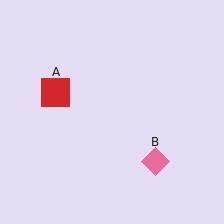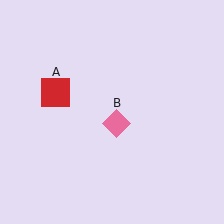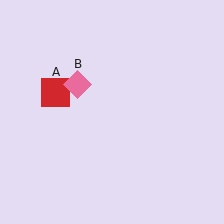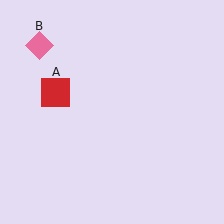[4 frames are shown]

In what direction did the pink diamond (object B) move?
The pink diamond (object B) moved up and to the left.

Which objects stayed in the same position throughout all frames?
Red square (object A) remained stationary.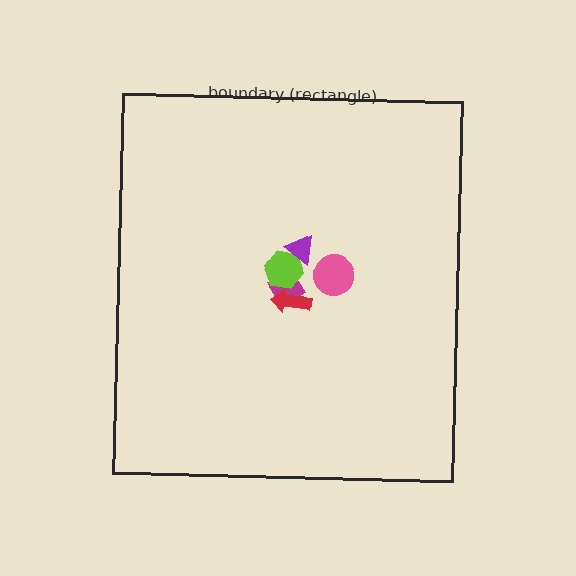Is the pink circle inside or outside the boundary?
Inside.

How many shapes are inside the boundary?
5 inside, 0 outside.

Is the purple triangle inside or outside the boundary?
Inside.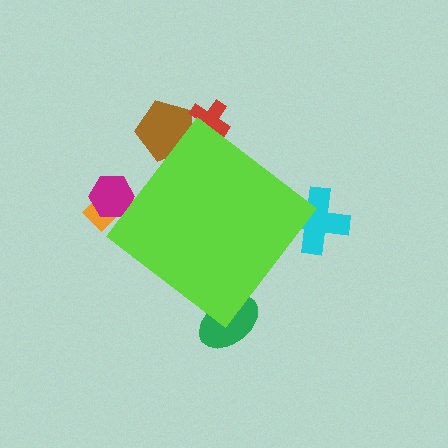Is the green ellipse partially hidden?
Yes, the green ellipse is partially hidden behind the lime diamond.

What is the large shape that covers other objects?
A lime diamond.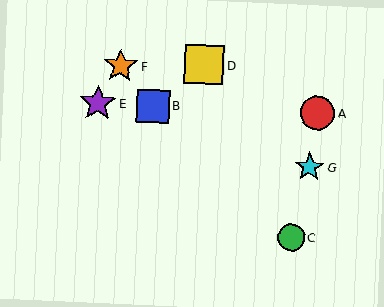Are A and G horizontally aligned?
No, A is at y≈113 and G is at y≈167.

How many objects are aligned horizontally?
3 objects (A, B, E) are aligned horizontally.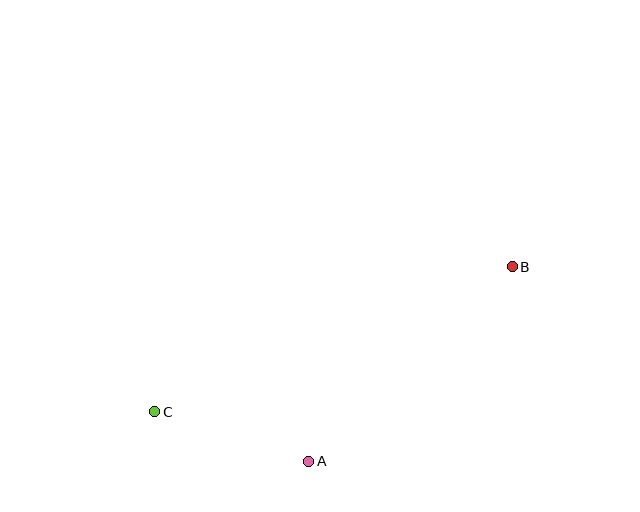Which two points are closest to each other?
Points A and C are closest to each other.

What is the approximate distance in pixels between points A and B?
The distance between A and B is approximately 282 pixels.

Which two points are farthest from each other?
Points B and C are farthest from each other.